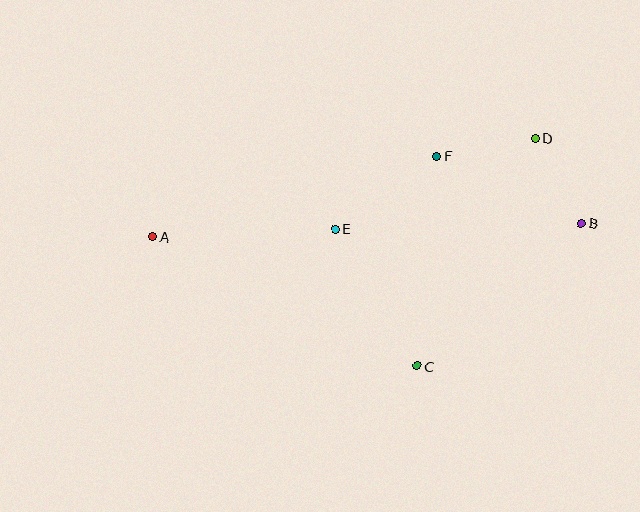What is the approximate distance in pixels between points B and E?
The distance between B and E is approximately 246 pixels.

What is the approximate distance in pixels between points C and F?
The distance between C and F is approximately 211 pixels.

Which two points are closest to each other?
Points B and D are closest to each other.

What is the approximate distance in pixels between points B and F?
The distance between B and F is approximately 159 pixels.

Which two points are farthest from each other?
Points A and B are farthest from each other.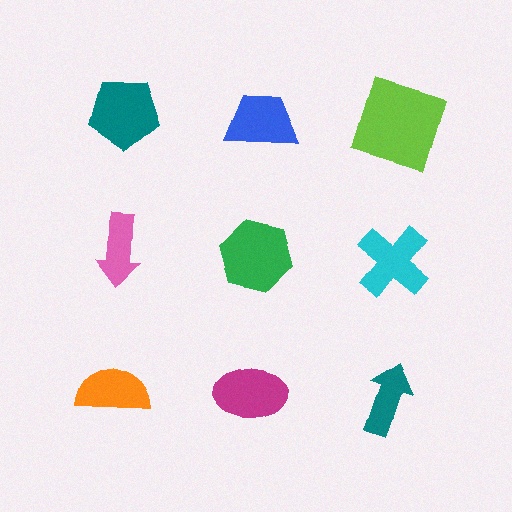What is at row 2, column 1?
A pink arrow.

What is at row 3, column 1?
An orange semicircle.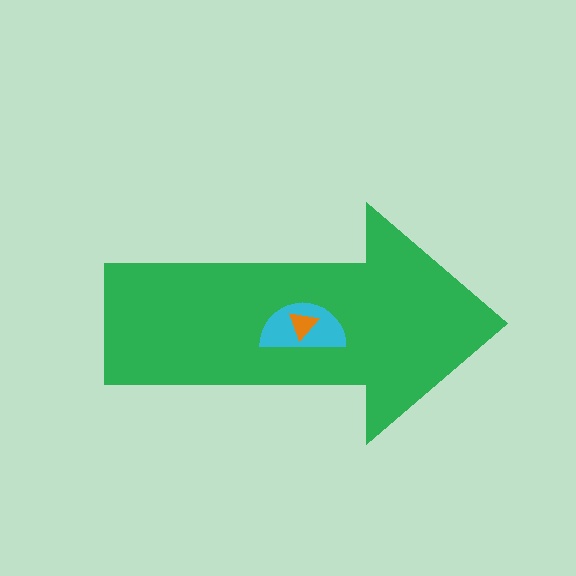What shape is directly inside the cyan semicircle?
The orange triangle.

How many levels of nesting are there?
3.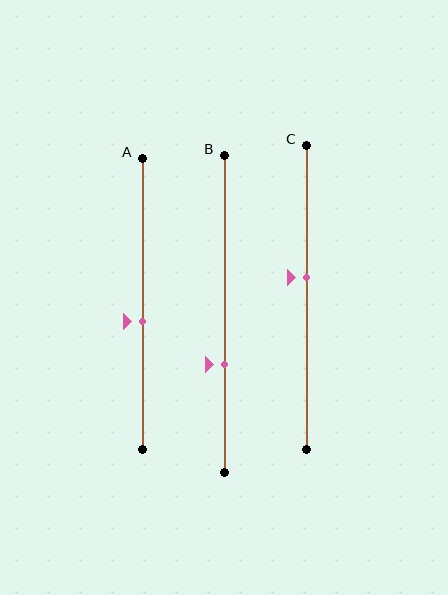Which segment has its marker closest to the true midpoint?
Segment A has its marker closest to the true midpoint.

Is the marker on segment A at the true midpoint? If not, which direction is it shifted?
No, the marker on segment A is shifted downward by about 6% of the segment length.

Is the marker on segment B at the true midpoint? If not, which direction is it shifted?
No, the marker on segment B is shifted downward by about 16% of the segment length.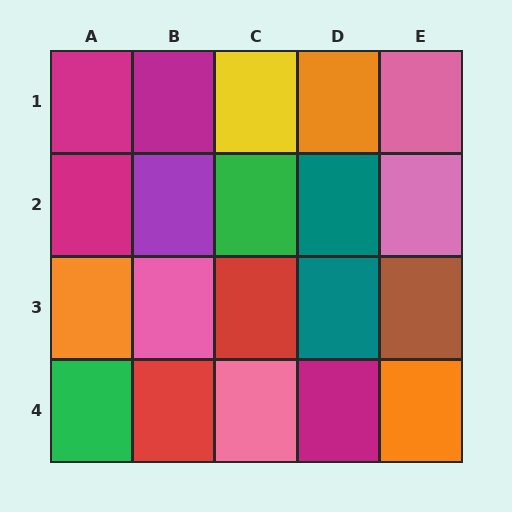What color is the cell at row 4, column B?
Red.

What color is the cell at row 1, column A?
Magenta.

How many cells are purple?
1 cell is purple.